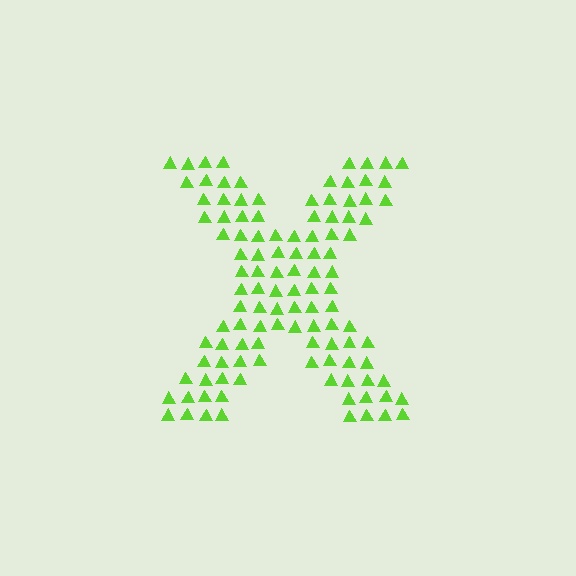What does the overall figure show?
The overall figure shows the letter X.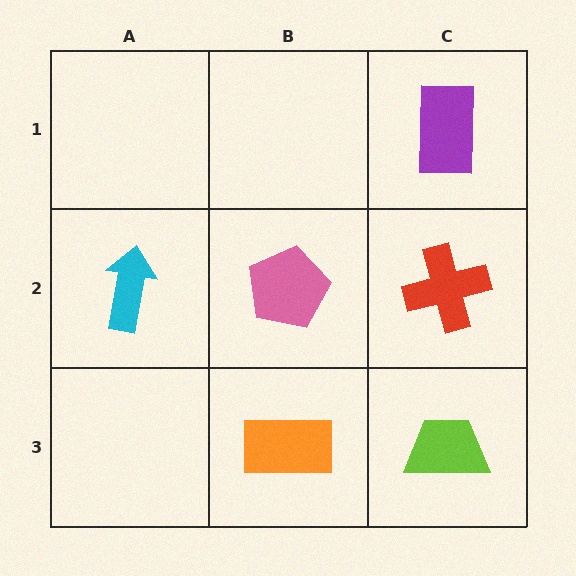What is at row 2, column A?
A cyan arrow.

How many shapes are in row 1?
1 shape.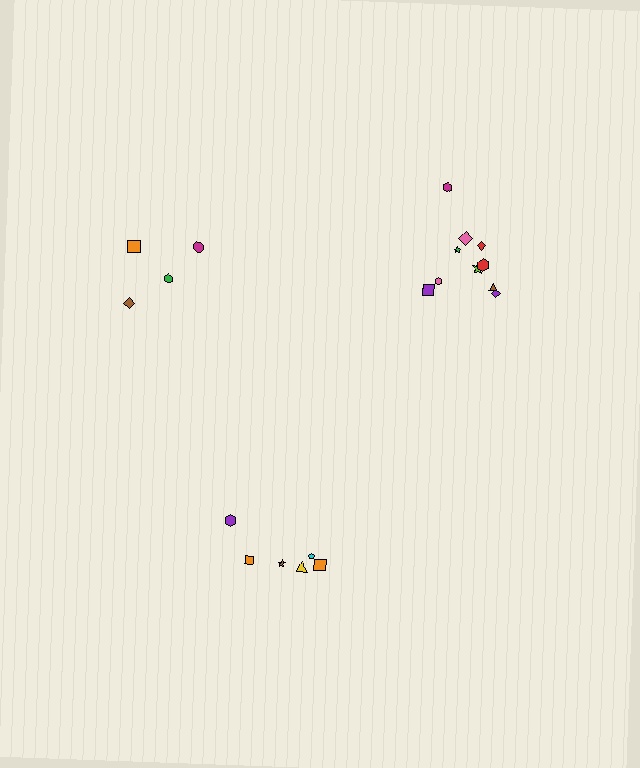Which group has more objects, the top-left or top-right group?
The top-right group.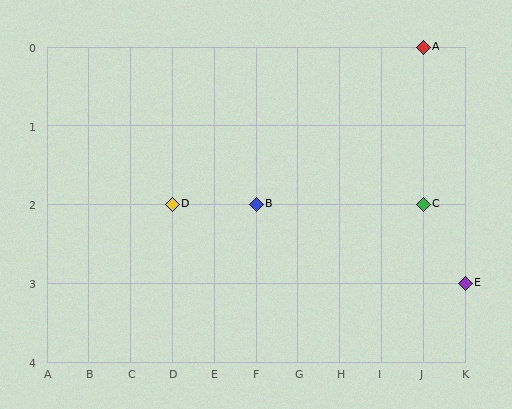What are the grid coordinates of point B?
Point B is at grid coordinates (F, 2).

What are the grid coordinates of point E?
Point E is at grid coordinates (K, 3).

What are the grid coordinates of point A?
Point A is at grid coordinates (J, 0).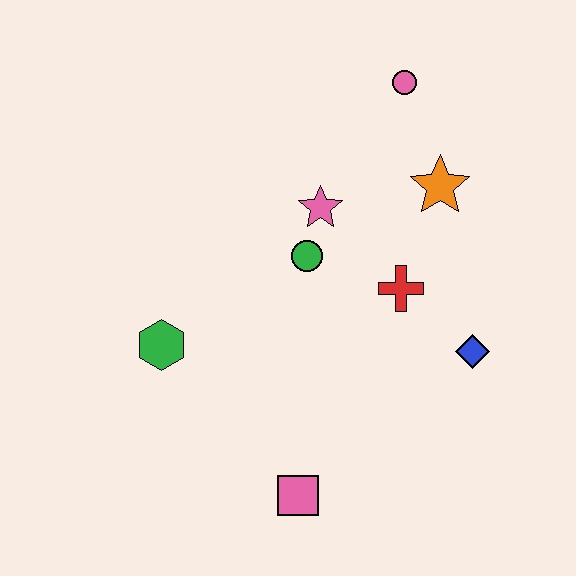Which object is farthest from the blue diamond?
The green hexagon is farthest from the blue diamond.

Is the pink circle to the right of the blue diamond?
No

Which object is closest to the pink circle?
The orange star is closest to the pink circle.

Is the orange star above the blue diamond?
Yes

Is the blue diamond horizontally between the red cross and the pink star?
No